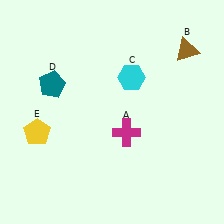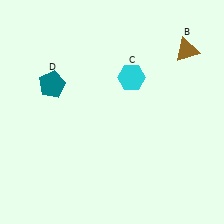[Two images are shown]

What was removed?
The yellow pentagon (E), the magenta cross (A) were removed in Image 2.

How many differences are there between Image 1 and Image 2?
There are 2 differences between the two images.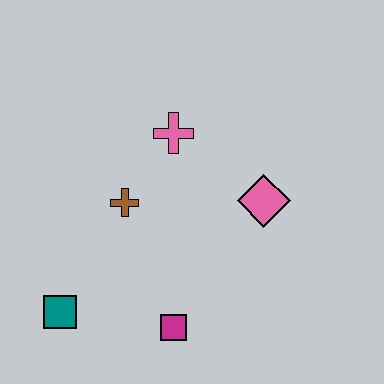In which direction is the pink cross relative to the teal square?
The pink cross is above the teal square.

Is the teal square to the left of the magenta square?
Yes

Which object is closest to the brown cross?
The pink cross is closest to the brown cross.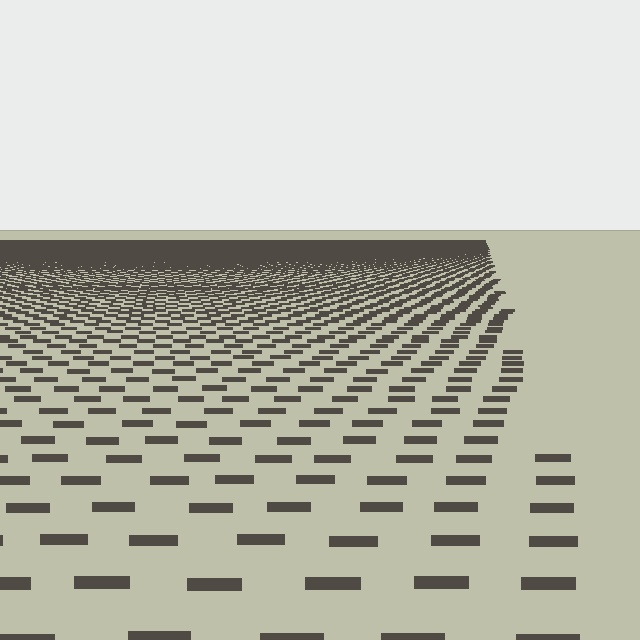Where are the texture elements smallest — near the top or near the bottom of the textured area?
Near the top.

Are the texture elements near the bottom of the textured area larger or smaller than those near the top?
Larger. Near the bottom, elements are closer to the viewer and appear at a bigger on-screen size.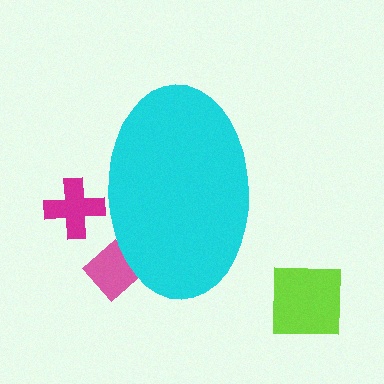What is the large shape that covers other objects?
A cyan ellipse.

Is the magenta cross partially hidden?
Yes, the magenta cross is partially hidden behind the cyan ellipse.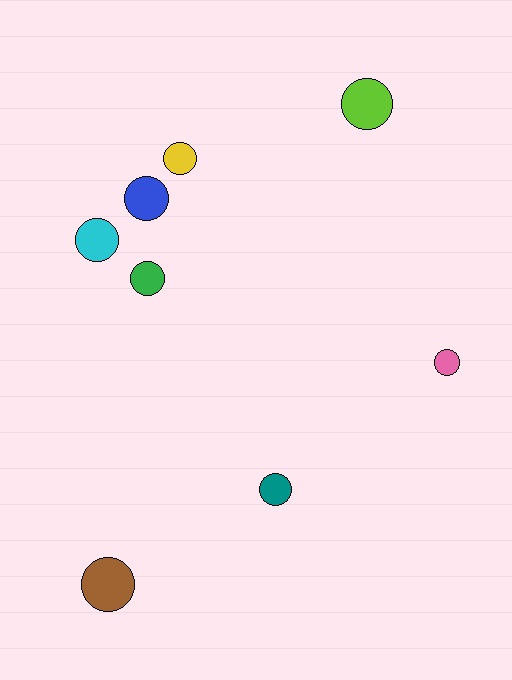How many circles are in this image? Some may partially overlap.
There are 8 circles.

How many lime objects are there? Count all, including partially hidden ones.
There is 1 lime object.